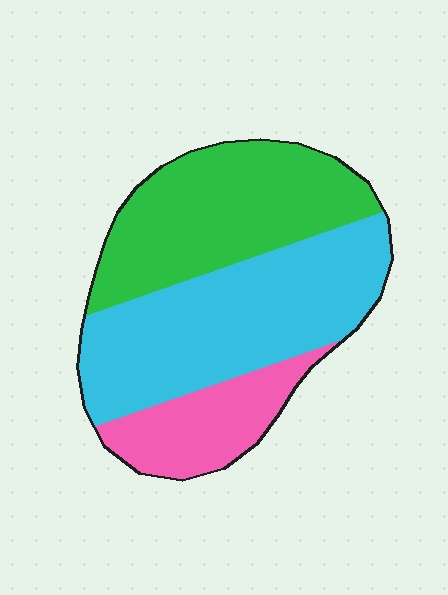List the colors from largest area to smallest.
From largest to smallest: cyan, green, pink.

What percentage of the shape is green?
Green takes up between a quarter and a half of the shape.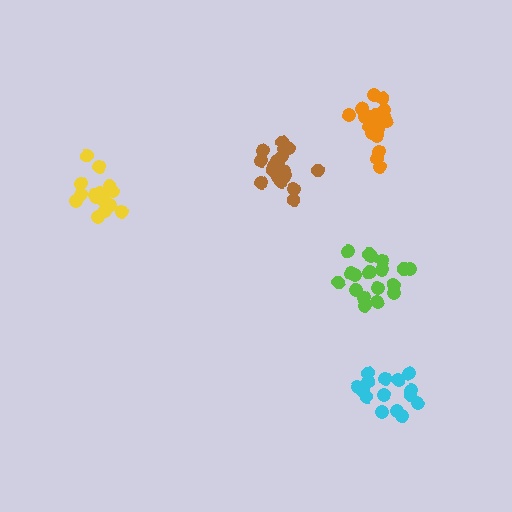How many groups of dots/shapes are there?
There are 5 groups.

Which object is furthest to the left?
The yellow cluster is leftmost.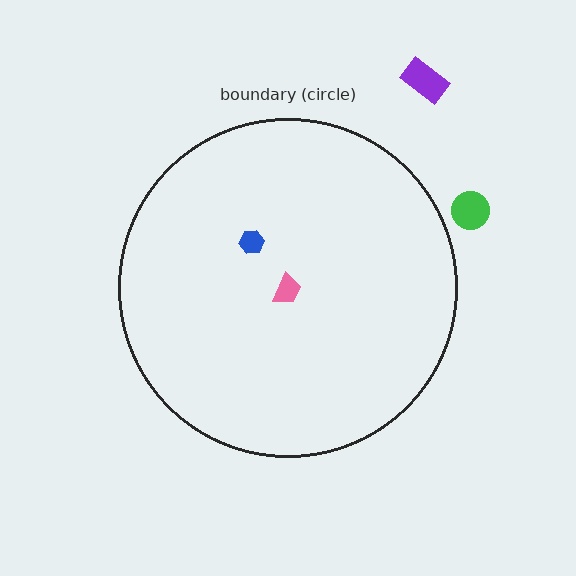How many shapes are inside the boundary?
2 inside, 2 outside.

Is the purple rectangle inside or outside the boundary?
Outside.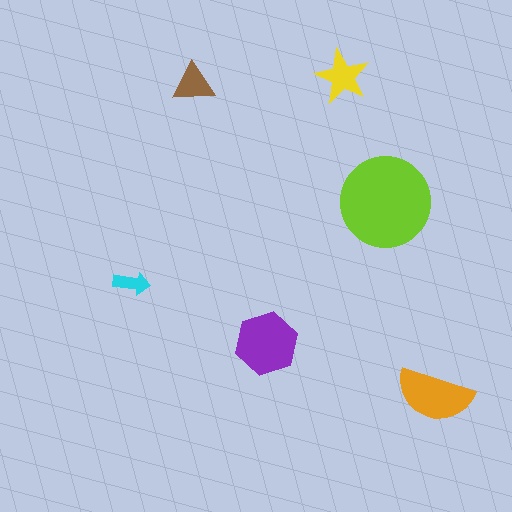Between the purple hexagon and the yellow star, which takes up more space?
The purple hexagon.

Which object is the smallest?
The cyan arrow.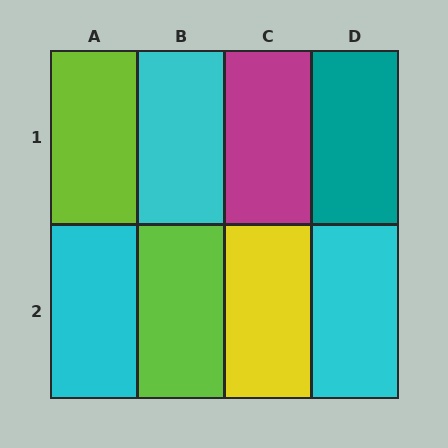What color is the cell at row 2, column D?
Cyan.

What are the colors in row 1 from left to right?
Lime, cyan, magenta, teal.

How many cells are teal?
1 cell is teal.